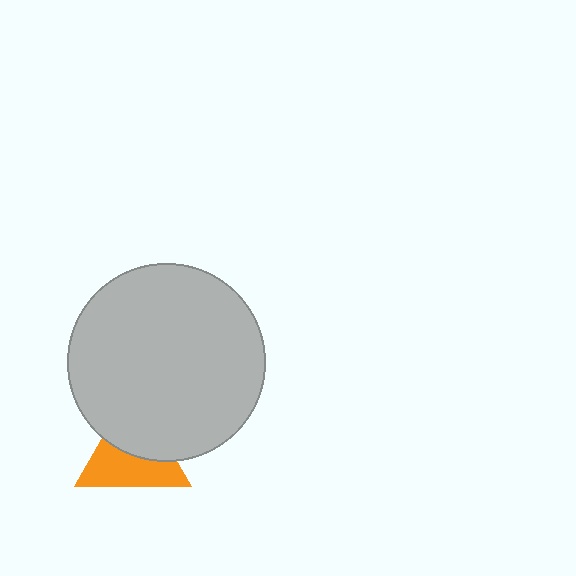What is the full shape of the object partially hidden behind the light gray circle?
The partially hidden object is an orange triangle.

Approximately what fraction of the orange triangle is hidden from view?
Roughly 46% of the orange triangle is hidden behind the light gray circle.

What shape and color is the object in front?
The object in front is a light gray circle.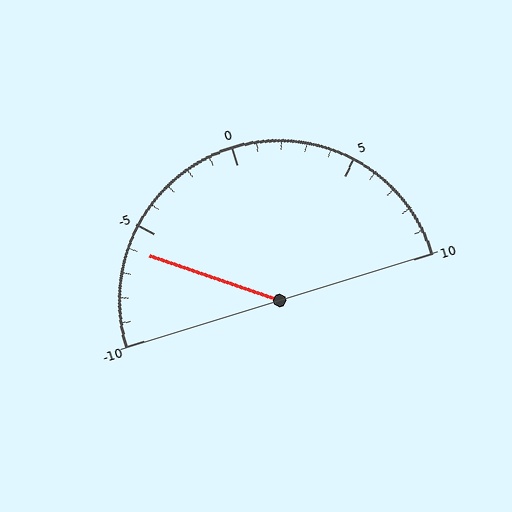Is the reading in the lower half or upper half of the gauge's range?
The reading is in the lower half of the range (-10 to 10).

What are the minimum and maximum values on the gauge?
The gauge ranges from -10 to 10.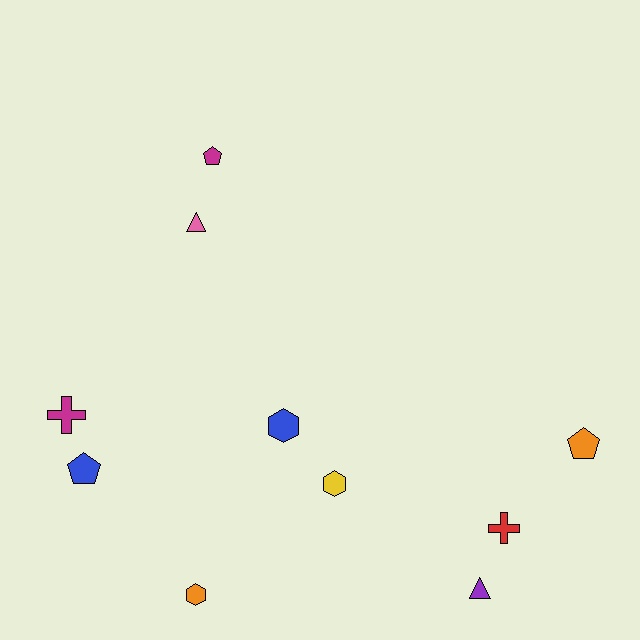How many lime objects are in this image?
There are no lime objects.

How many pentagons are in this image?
There are 3 pentagons.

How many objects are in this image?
There are 10 objects.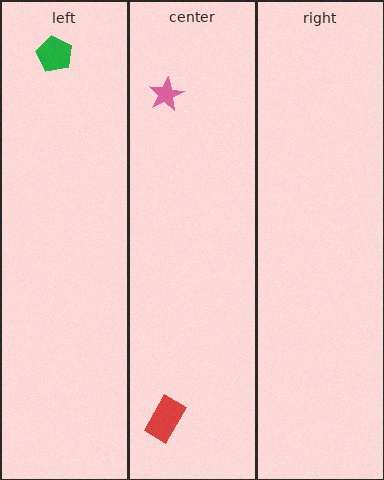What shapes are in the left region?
The green pentagon.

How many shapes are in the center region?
2.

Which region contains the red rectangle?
The center region.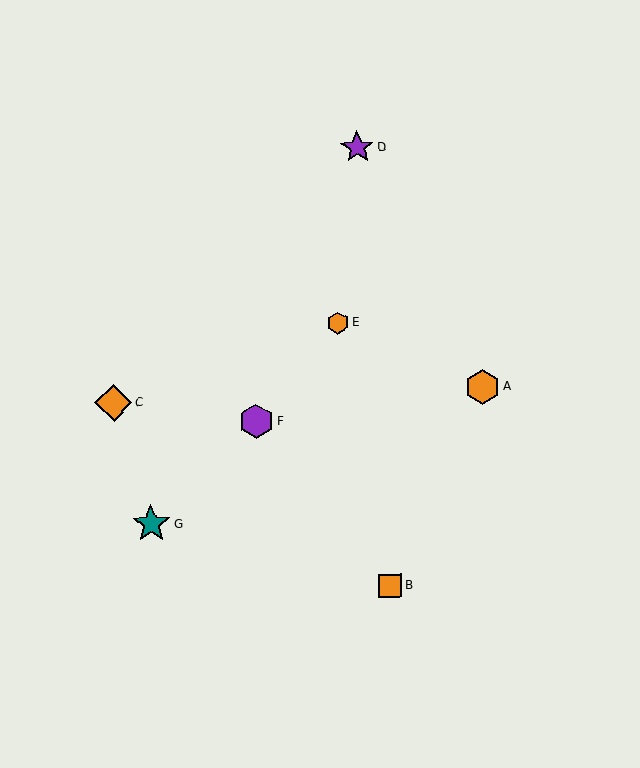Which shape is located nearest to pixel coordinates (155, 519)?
The teal star (labeled G) at (151, 524) is nearest to that location.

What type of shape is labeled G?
Shape G is a teal star.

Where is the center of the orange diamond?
The center of the orange diamond is at (114, 403).